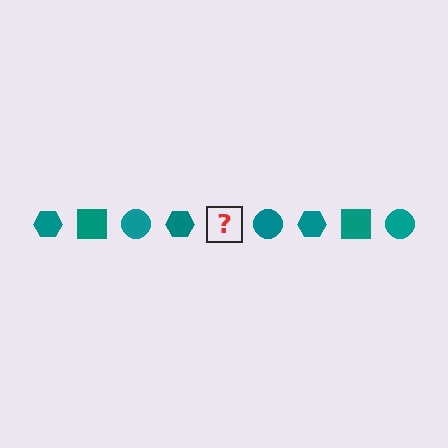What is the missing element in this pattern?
The missing element is a teal square.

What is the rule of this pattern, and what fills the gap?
The rule is that the pattern cycles through hexagon, square, circle shapes in teal. The gap should be filled with a teal square.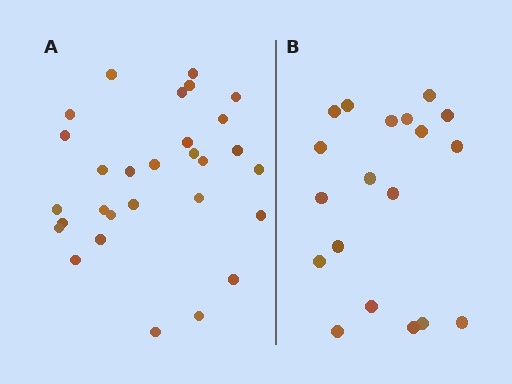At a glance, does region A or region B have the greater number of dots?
Region A (the left region) has more dots.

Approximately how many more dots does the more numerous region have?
Region A has roughly 10 or so more dots than region B.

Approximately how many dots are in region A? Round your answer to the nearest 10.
About 30 dots. (The exact count is 29, which rounds to 30.)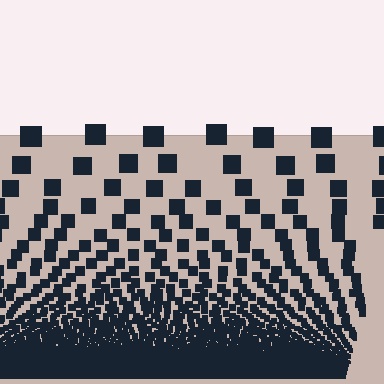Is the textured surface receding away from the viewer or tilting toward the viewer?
The surface appears to tilt toward the viewer. Texture elements get larger and sparser toward the top.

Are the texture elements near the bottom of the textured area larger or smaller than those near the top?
Smaller. The gradient is inverted — elements near the bottom are smaller and denser.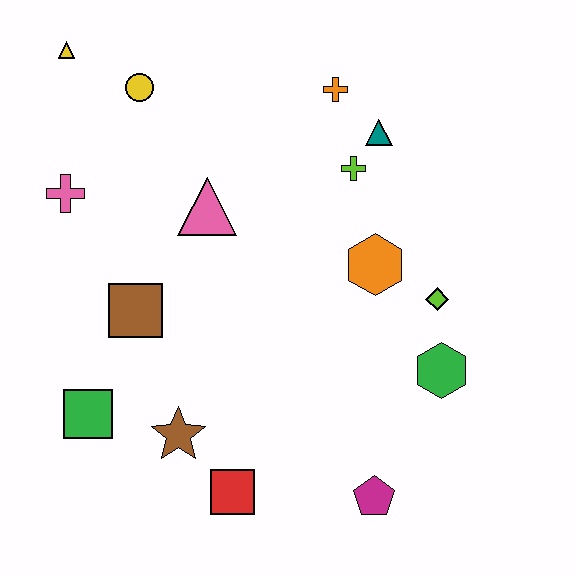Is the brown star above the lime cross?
No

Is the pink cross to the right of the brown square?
No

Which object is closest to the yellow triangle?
The yellow circle is closest to the yellow triangle.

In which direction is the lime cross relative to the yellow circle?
The lime cross is to the right of the yellow circle.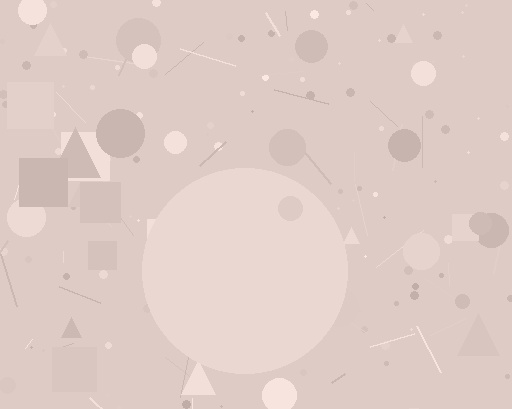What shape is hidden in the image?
A circle is hidden in the image.